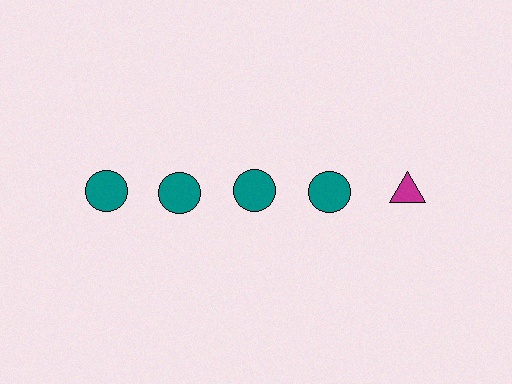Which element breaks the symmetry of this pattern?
The magenta triangle in the top row, rightmost column breaks the symmetry. All other shapes are teal circles.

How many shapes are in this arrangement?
There are 5 shapes arranged in a grid pattern.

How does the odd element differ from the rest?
It differs in both color (magenta instead of teal) and shape (triangle instead of circle).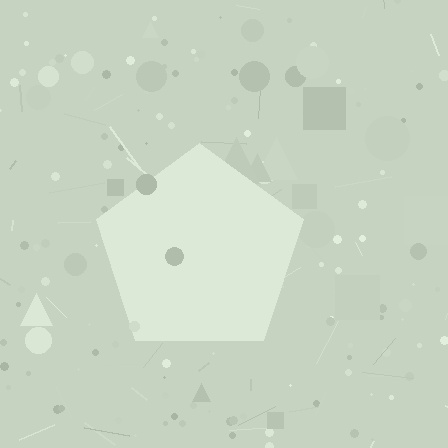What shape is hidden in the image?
A pentagon is hidden in the image.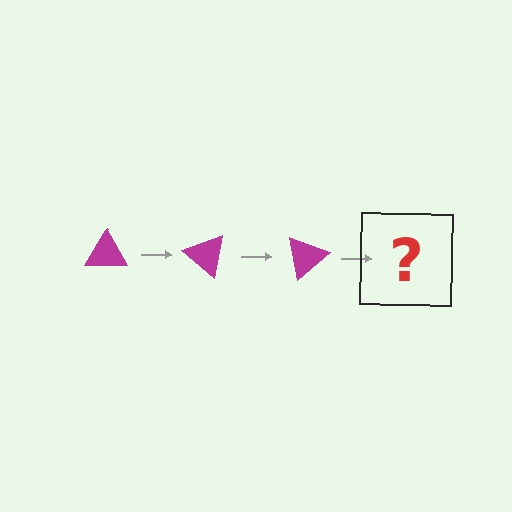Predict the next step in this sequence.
The next step is a magenta triangle rotated 120 degrees.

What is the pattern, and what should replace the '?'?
The pattern is that the triangle rotates 40 degrees each step. The '?' should be a magenta triangle rotated 120 degrees.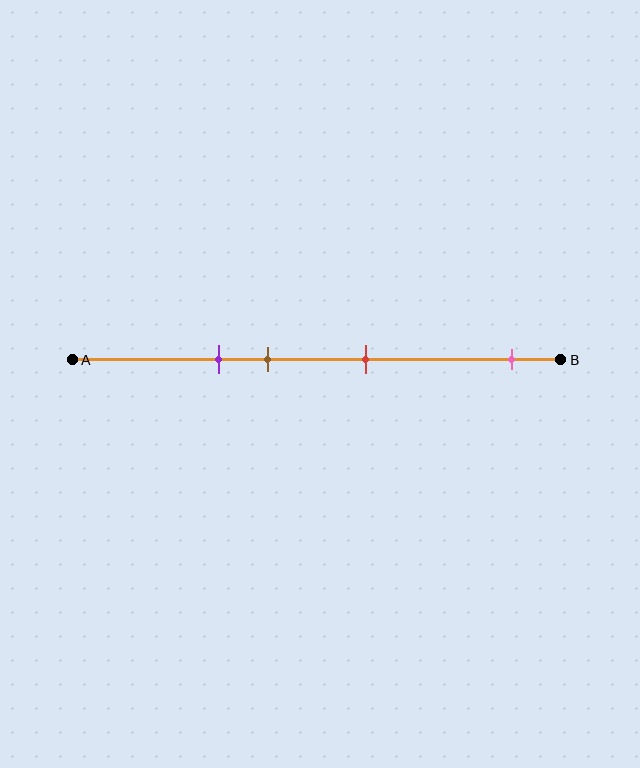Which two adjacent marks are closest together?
The purple and brown marks are the closest adjacent pair.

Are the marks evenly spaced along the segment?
No, the marks are not evenly spaced.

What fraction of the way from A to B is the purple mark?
The purple mark is approximately 30% (0.3) of the way from A to B.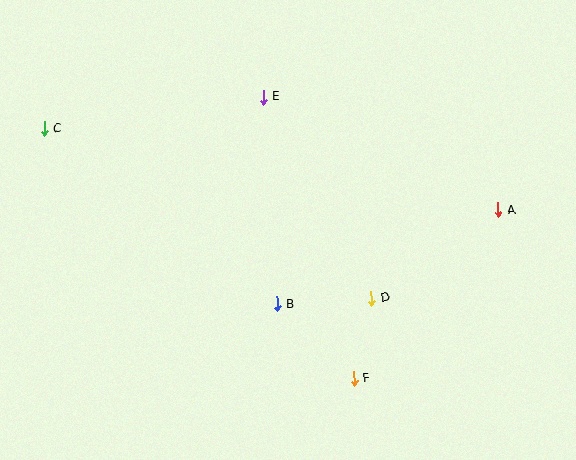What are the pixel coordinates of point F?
Point F is at (354, 378).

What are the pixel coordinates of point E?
Point E is at (263, 97).